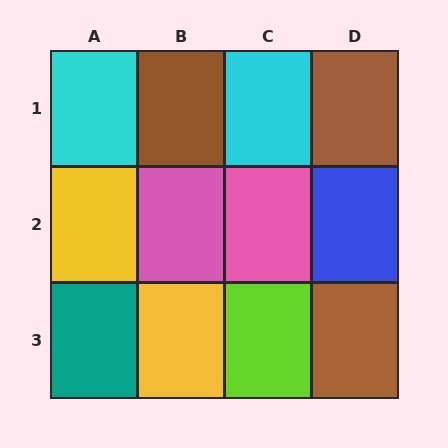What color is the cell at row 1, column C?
Cyan.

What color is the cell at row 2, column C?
Pink.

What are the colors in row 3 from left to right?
Teal, yellow, lime, brown.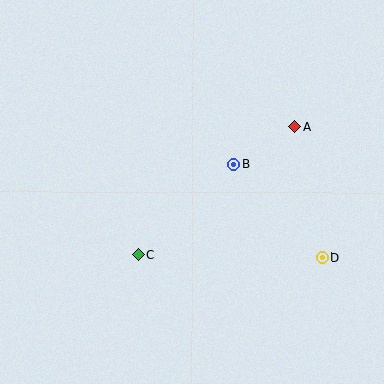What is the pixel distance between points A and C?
The distance between A and C is 202 pixels.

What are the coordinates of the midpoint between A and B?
The midpoint between A and B is at (264, 146).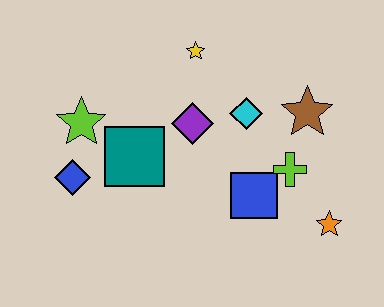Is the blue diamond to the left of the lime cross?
Yes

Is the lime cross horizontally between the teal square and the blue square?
No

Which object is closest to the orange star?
The lime cross is closest to the orange star.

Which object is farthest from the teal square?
The orange star is farthest from the teal square.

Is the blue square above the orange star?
Yes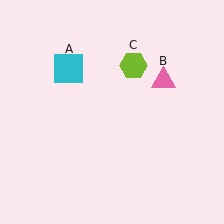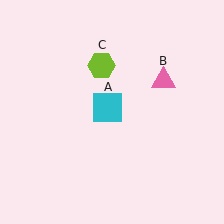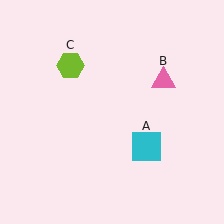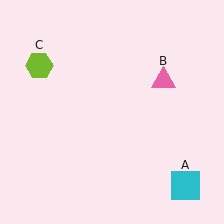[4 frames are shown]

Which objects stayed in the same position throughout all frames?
Pink triangle (object B) remained stationary.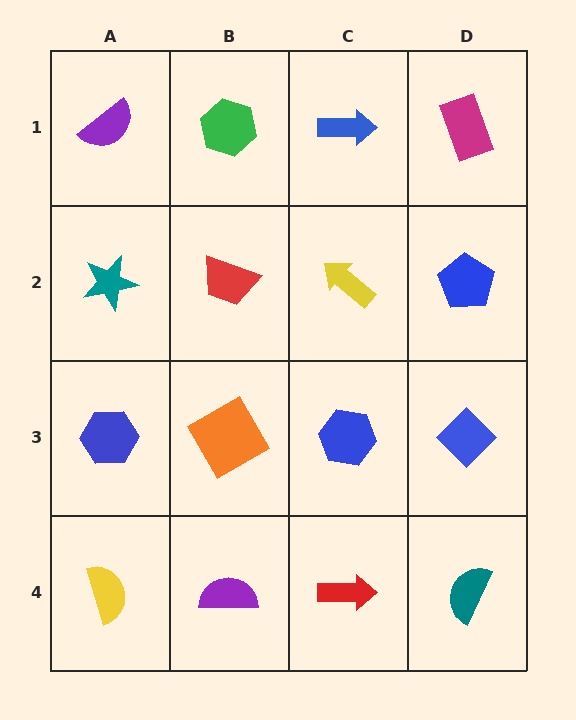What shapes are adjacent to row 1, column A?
A teal star (row 2, column A), a green hexagon (row 1, column B).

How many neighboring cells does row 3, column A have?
3.